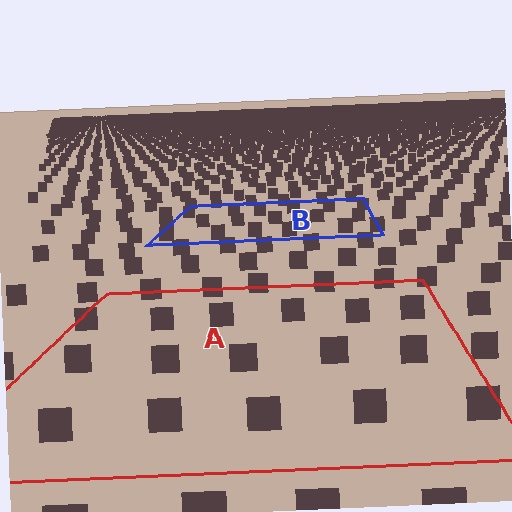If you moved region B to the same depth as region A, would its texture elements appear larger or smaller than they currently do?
They would appear larger. At a closer depth, the same texture elements are projected at a bigger on-screen size.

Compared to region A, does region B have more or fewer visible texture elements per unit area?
Region B has more texture elements per unit area — they are packed more densely because it is farther away.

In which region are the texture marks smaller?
The texture marks are smaller in region B, because it is farther away.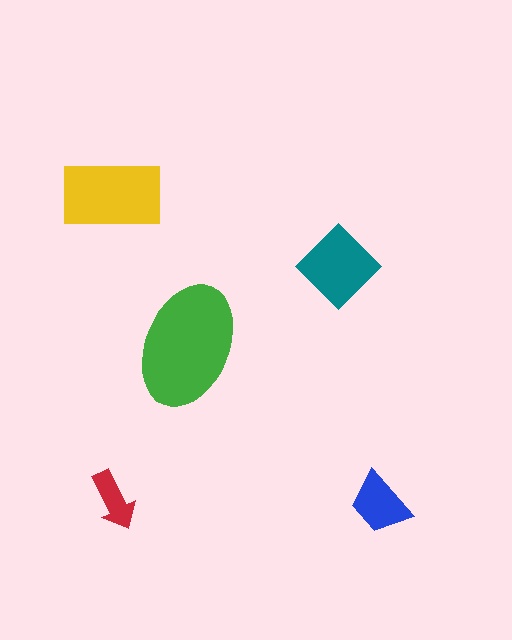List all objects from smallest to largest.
The red arrow, the blue trapezoid, the teal diamond, the yellow rectangle, the green ellipse.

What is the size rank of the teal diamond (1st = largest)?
3rd.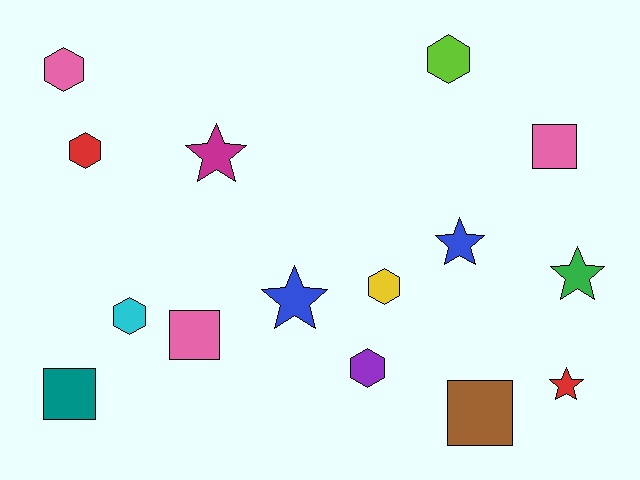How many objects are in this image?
There are 15 objects.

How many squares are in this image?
There are 4 squares.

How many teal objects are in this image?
There is 1 teal object.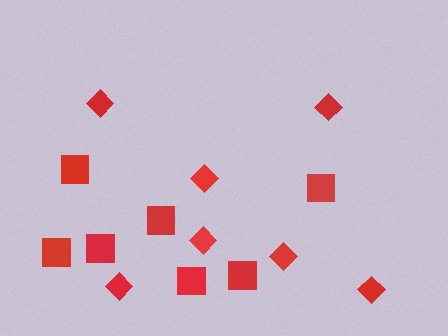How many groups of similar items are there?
There are 2 groups: one group of squares (7) and one group of diamonds (7).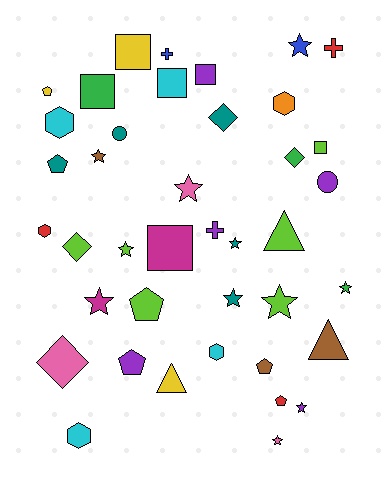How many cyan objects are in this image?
There are 4 cyan objects.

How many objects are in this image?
There are 40 objects.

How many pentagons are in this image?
There are 6 pentagons.